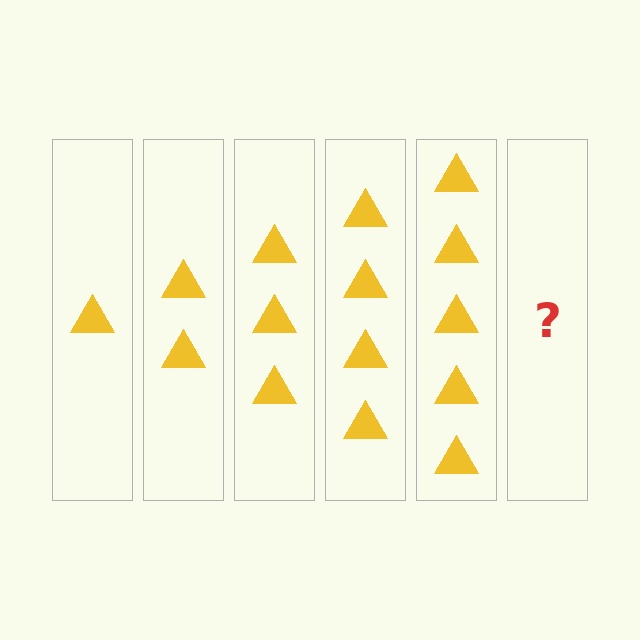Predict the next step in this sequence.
The next step is 6 triangles.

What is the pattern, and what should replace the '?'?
The pattern is that each step adds one more triangle. The '?' should be 6 triangles.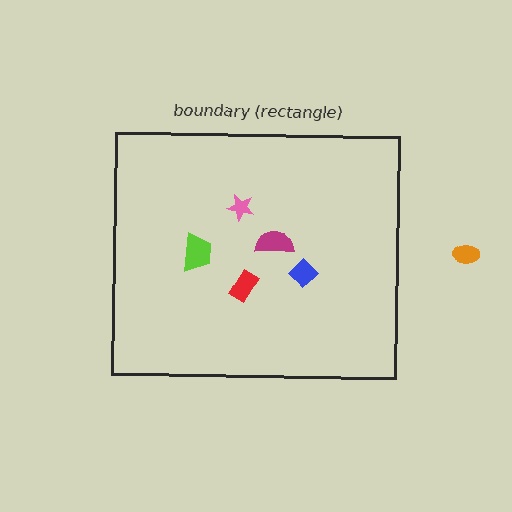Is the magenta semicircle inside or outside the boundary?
Inside.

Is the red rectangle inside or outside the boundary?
Inside.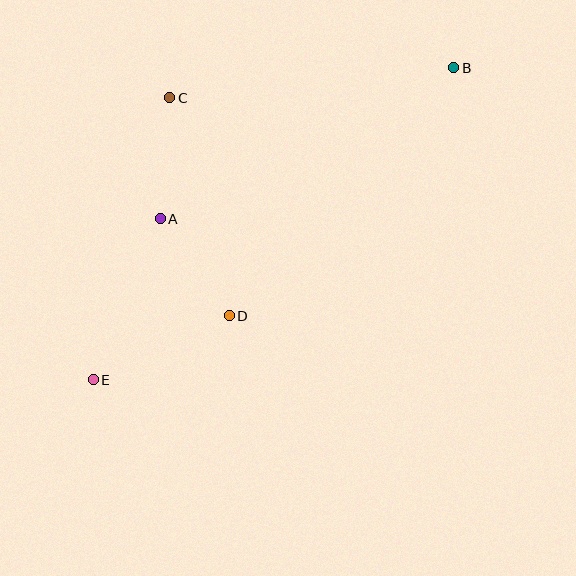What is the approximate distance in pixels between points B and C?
The distance between B and C is approximately 286 pixels.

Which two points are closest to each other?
Points A and D are closest to each other.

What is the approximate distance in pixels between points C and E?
The distance between C and E is approximately 292 pixels.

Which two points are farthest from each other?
Points B and E are farthest from each other.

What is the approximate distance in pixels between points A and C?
The distance between A and C is approximately 121 pixels.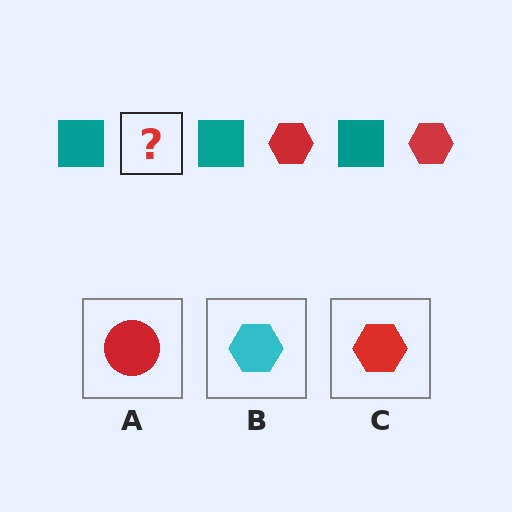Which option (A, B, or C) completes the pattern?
C.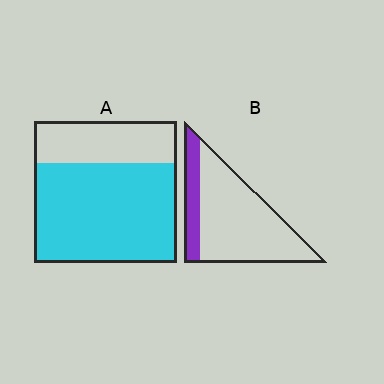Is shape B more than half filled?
No.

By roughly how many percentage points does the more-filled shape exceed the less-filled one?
By roughly 50 percentage points (A over B).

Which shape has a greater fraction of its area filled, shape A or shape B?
Shape A.